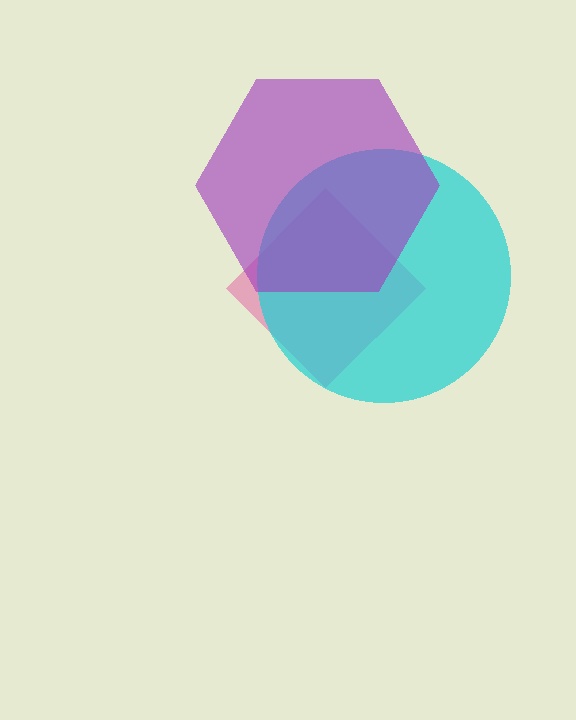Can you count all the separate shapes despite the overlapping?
Yes, there are 3 separate shapes.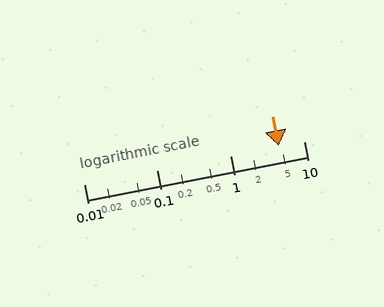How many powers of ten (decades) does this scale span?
The scale spans 3 decades, from 0.01 to 10.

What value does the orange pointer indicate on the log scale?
The pointer indicates approximately 4.6.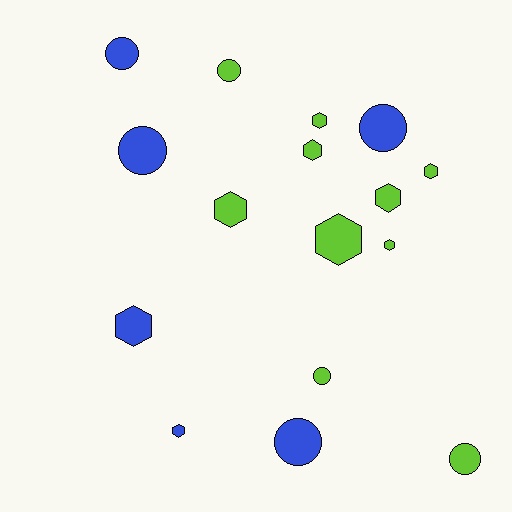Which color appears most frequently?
Lime, with 10 objects.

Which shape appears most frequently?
Hexagon, with 9 objects.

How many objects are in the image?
There are 16 objects.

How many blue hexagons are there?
There are 2 blue hexagons.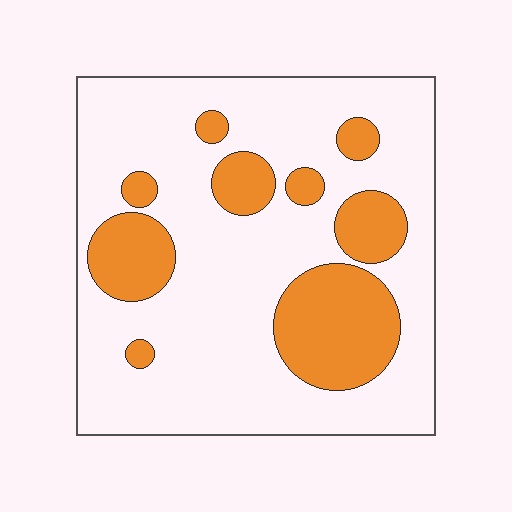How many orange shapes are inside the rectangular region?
9.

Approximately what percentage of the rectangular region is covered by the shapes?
Approximately 25%.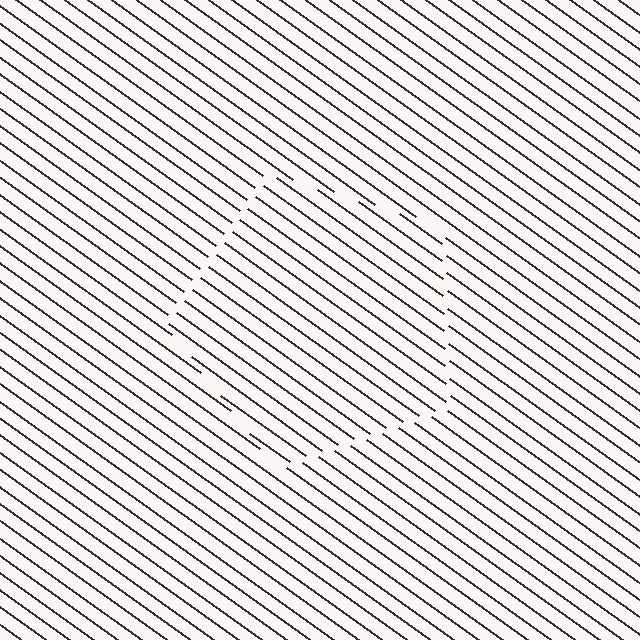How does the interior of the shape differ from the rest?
The interior of the shape contains the same grating, shifted by half a period — the contour is defined by the phase discontinuity where line-ends from the inner and outer gratings abut.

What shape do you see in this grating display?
An illusory pentagon. The interior of the shape contains the same grating, shifted by half a period — the contour is defined by the phase discontinuity where line-ends from the inner and outer gratings abut.